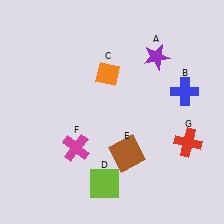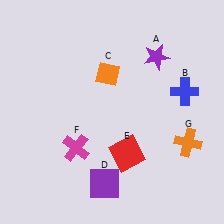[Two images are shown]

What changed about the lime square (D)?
In Image 1, D is lime. In Image 2, it changed to purple.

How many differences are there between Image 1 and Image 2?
There are 3 differences between the two images.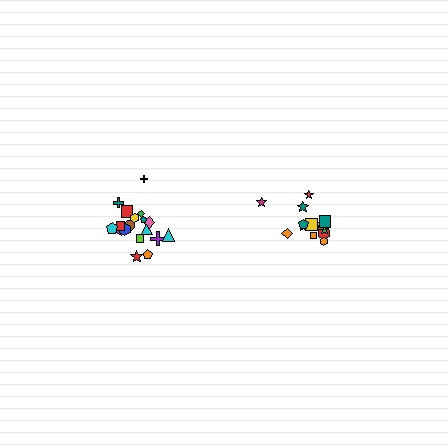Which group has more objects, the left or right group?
The left group.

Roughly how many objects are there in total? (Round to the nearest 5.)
Roughly 35 objects in total.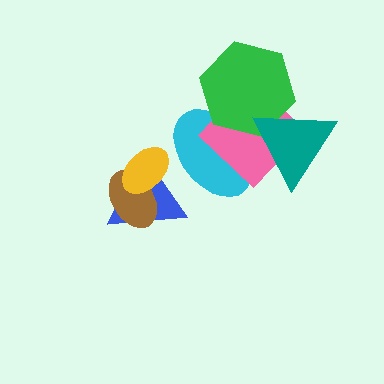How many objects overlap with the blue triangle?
3 objects overlap with the blue triangle.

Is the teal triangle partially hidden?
No, no other shape covers it.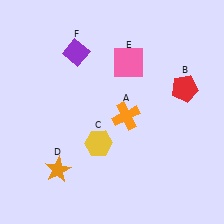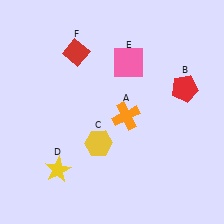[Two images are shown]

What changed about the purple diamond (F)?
In Image 1, F is purple. In Image 2, it changed to red.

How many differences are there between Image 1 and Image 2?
There are 2 differences between the two images.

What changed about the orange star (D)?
In Image 1, D is orange. In Image 2, it changed to yellow.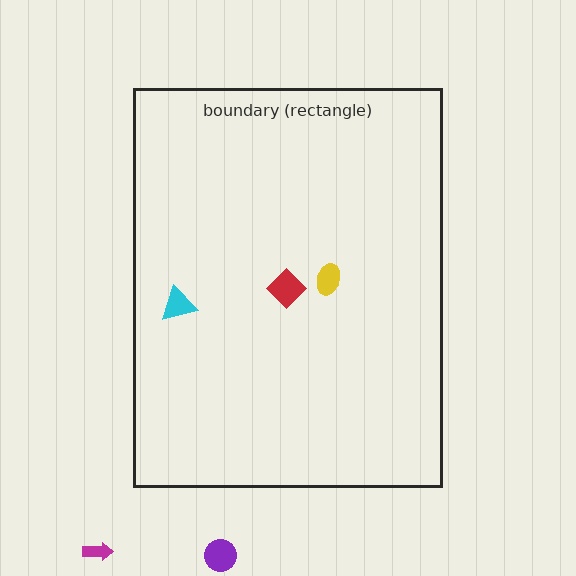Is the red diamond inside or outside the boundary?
Inside.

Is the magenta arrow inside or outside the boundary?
Outside.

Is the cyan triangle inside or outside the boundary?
Inside.